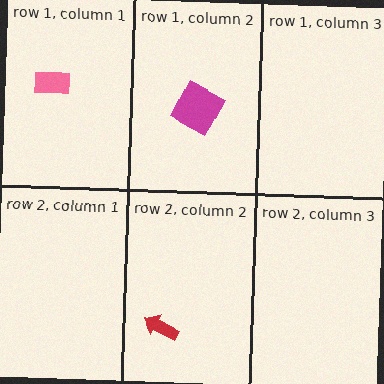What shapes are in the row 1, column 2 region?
The magenta square.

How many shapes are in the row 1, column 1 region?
1.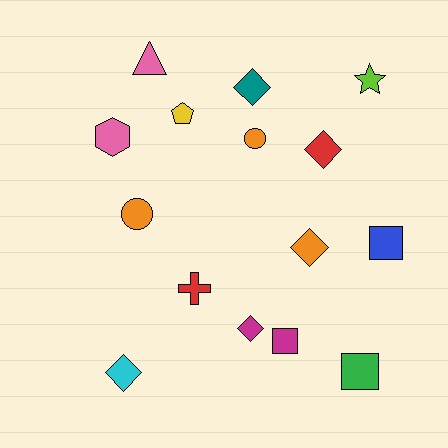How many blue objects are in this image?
There is 1 blue object.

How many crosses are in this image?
There is 1 cross.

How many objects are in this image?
There are 15 objects.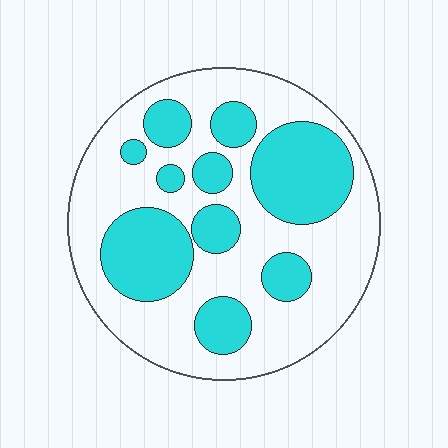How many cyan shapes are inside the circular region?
10.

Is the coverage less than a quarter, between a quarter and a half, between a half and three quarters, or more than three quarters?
Between a quarter and a half.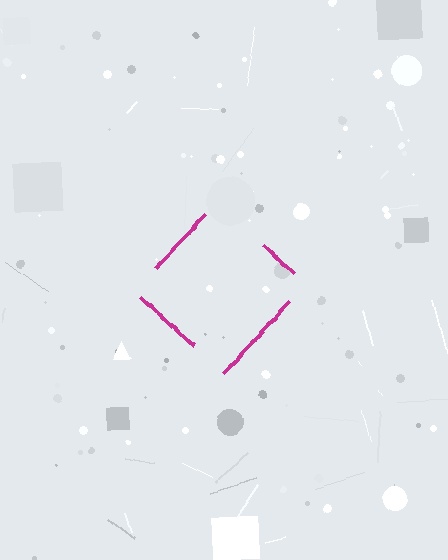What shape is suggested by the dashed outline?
The dashed outline suggests a diamond.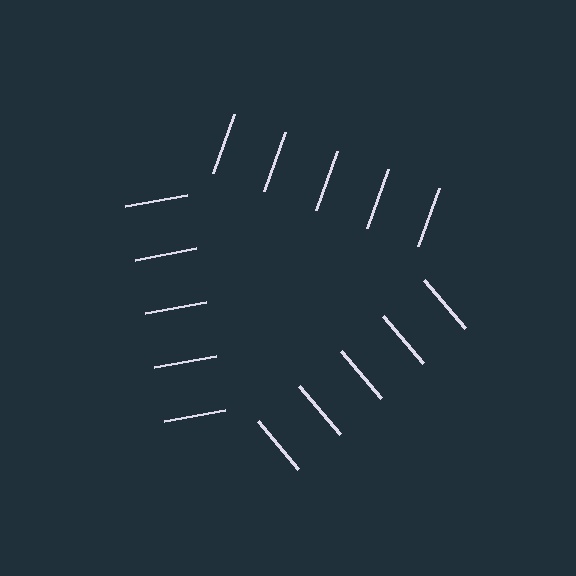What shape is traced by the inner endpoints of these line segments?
An illusory triangle — the line segments terminate on its edges but no continuous stroke is drawn.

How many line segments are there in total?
15 — 5 along each of the 3 edges.